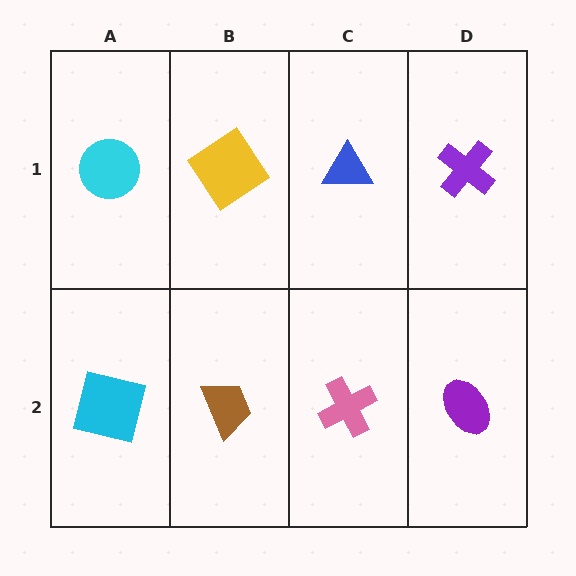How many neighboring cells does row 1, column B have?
3.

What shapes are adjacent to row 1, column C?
A pink cross (row 2, column C), a yellow diamond (row 1, column B), a purple cross (row 1, column D).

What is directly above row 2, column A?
A cyan circle.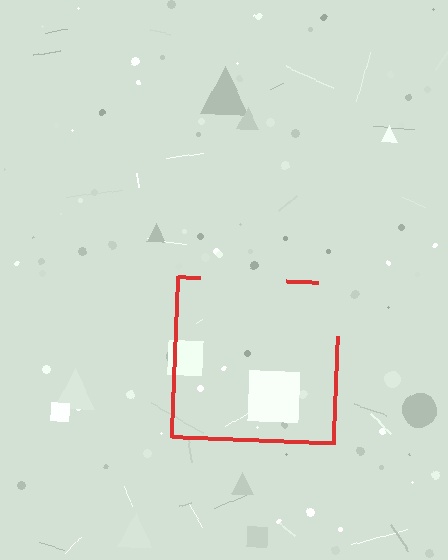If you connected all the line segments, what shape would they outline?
They would outline a square.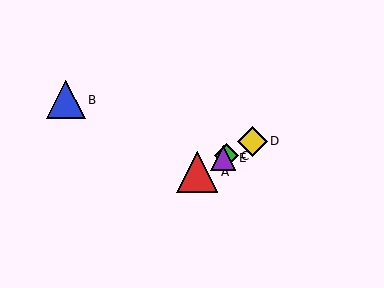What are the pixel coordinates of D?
Object D is at (252, 141).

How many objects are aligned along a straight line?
4 objects (A, C, D, E) are aligned along a straight line.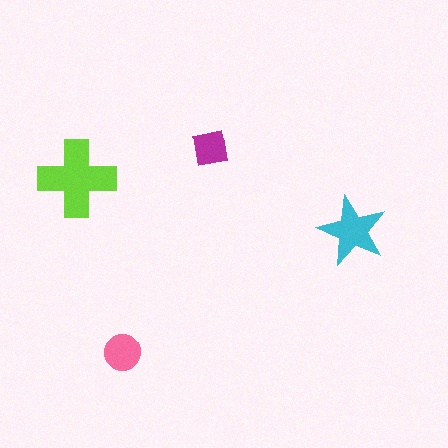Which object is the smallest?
The magenta square.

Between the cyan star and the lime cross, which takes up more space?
The lime cross.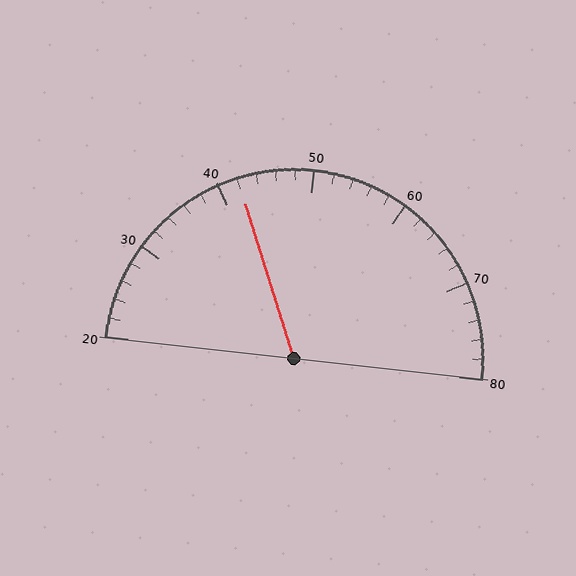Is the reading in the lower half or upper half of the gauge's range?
The reading is in the lower half of the range (20 to 80).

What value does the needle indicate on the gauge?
The needle indicates approximately 42.